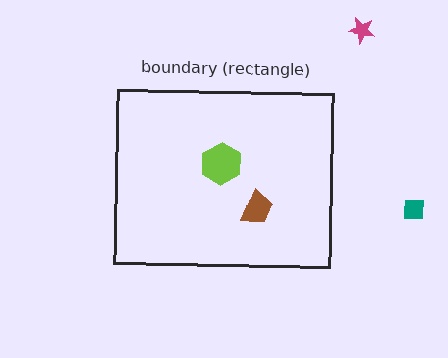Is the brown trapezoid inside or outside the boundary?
Inside.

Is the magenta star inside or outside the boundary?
Outside.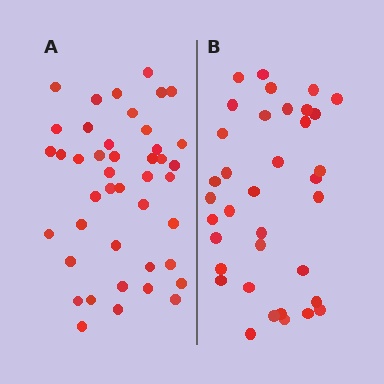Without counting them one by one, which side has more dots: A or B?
Region A (the left region) has more dots.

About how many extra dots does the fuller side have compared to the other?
Region A has roughly 8 or so more dots than region B.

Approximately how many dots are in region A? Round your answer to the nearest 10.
About 40 dots. (The exact count is 43, which rounds to 40.)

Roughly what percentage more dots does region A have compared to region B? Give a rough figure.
About 20% more.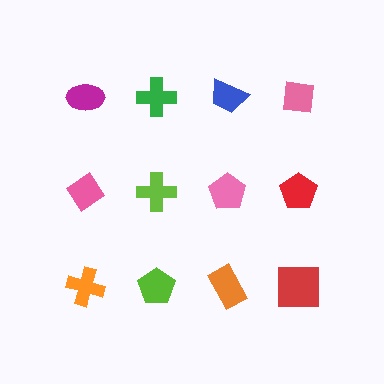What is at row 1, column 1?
A magenta ellipse.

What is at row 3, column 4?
A red square.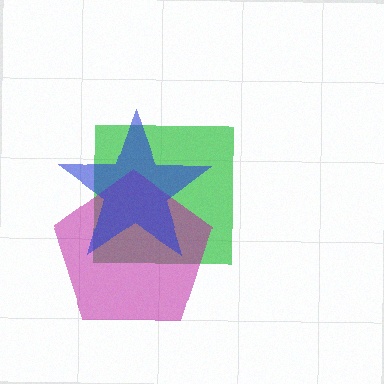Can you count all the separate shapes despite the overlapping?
Yes, there are 3 separate shapes.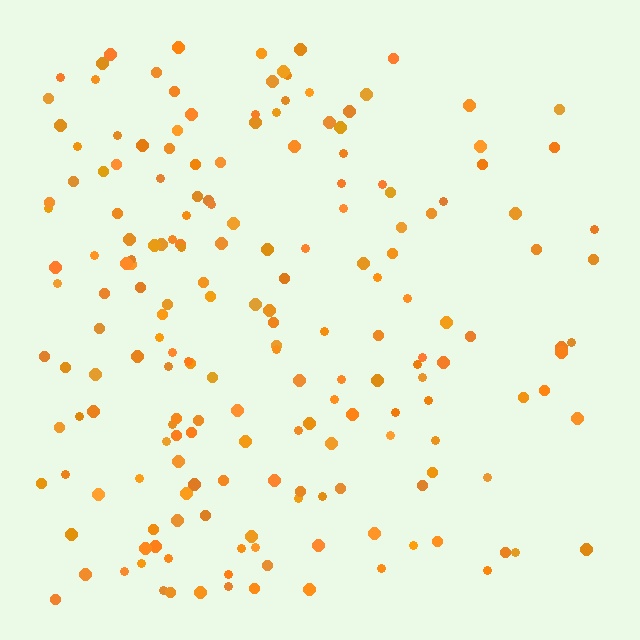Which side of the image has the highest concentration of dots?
The left.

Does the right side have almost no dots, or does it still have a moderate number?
Still a moderate number, just noticeably fewer than the left.